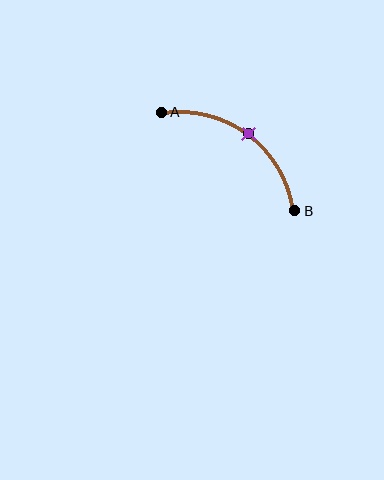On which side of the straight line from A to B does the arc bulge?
The arc bulges above and to the right of the straight line connecting A and B.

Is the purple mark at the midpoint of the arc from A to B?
Yes. The purple mark lies on the arc at equal arc-length from both A and B — it is the arc midpoint.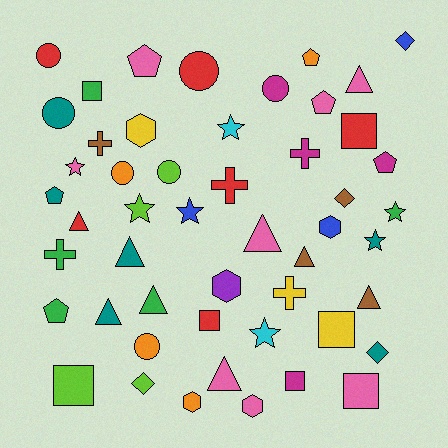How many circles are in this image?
There are 7 circles.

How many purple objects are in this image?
There is 1 purple object.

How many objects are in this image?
There are 50 objects.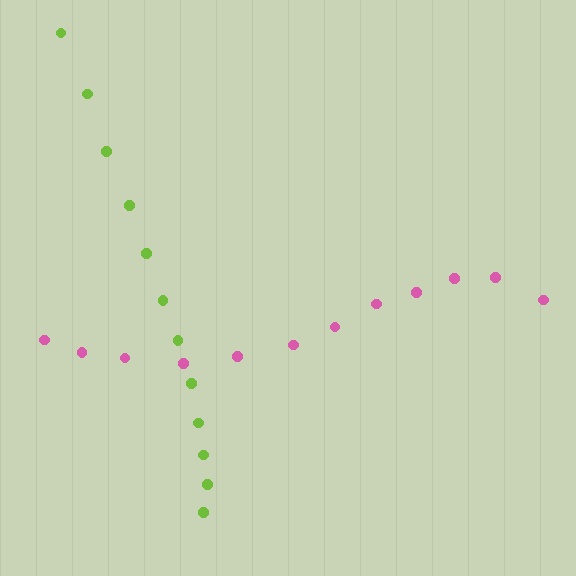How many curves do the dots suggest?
There are 2 distinct paths.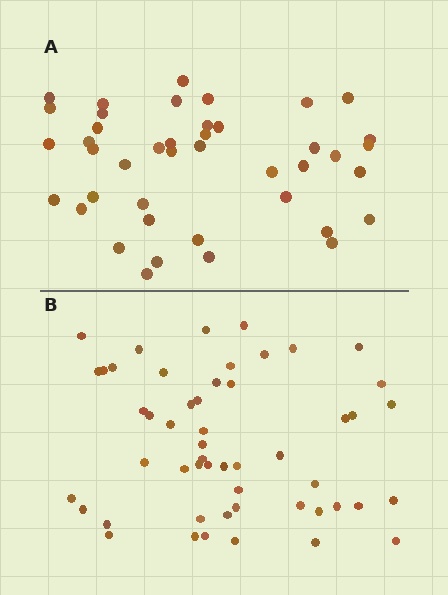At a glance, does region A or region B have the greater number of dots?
Region B (the bottom region) has more dots.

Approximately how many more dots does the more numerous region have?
Region B has roughly 10 or so more dots than region A.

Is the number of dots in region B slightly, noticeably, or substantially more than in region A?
Region B has only slightly more — the two regions are fairly close. The ratio is roughly 1.2 to 1.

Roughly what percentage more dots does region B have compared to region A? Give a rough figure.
About 25% more.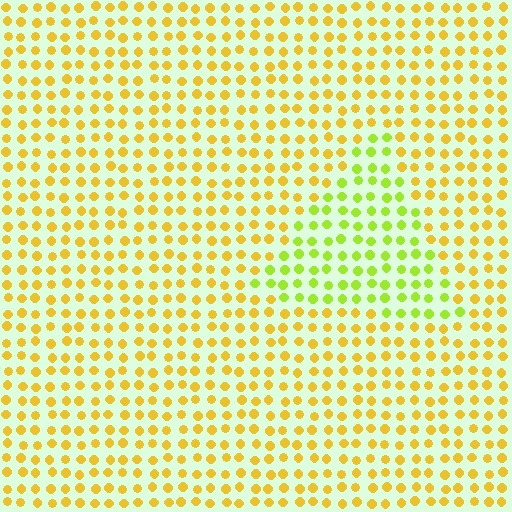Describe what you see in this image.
The image is filled with small yellow elements in a uniform arrangement. A triangle-shaped region is visible where the elements are tinted to a slightly different hue, forming a subtle color boundary.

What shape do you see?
I see a triangle.